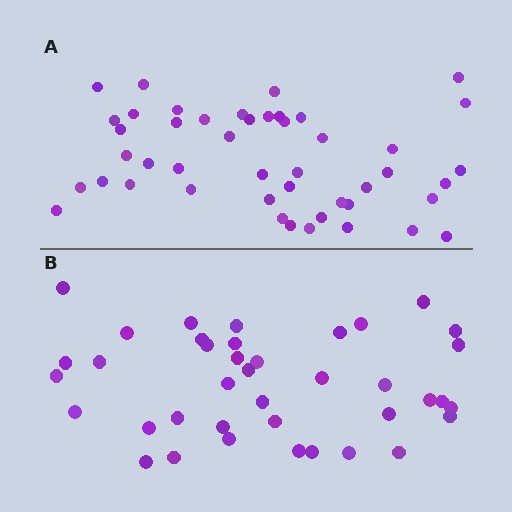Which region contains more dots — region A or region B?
Region A (the top region) has more dots.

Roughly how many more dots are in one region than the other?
Region A has roughly 8 or so more dots than region B.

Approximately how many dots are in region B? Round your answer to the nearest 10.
About 40 dots. (The exact count is 39, which rounds to 40.)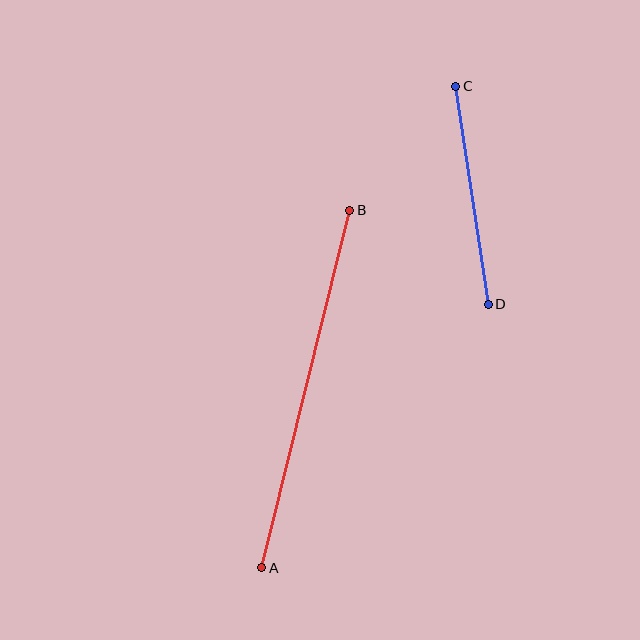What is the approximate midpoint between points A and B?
The midpoint is at approximately (306, 389) pixels.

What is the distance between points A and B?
The distance is approximately 368 pixels.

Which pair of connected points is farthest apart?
Points A and B are farthest apart.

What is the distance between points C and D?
The distance is approximately 220 pixels.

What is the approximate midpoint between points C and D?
The midpoint is at approximately (472, 195) pixels.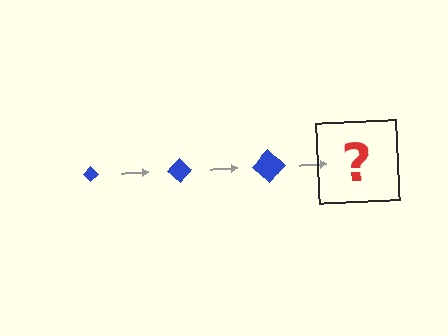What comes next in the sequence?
The next element should be a blue diamond, larger than the previous one.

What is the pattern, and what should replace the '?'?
The pattern is that the diamond gets progressively larger each step. The '?' should be a blue diamond, larger than the previous one.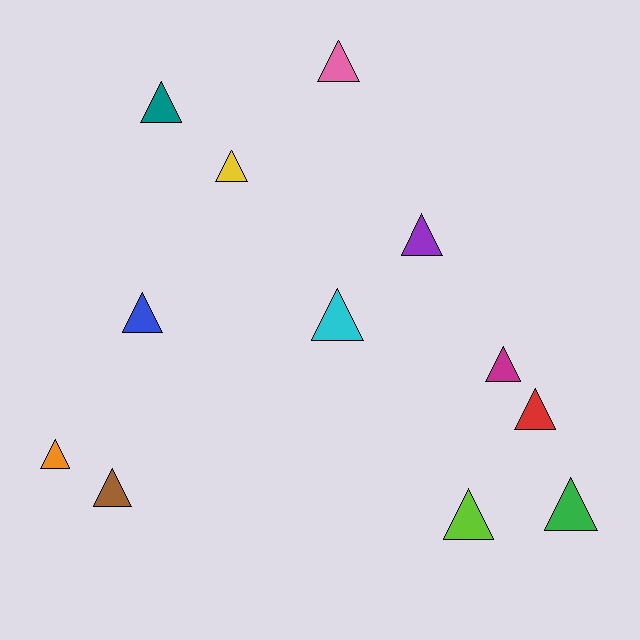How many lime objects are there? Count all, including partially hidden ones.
There is 1 lime object.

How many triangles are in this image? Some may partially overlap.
There are 12 triangles.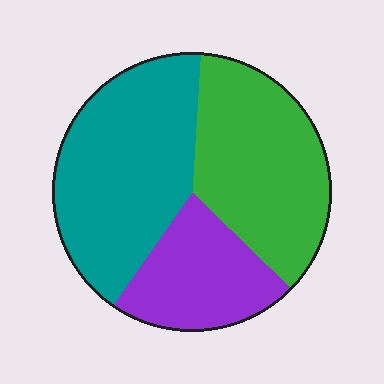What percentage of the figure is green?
Green covers about 35% of the figure.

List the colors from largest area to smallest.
From largest to smallest: teal, green, purple.